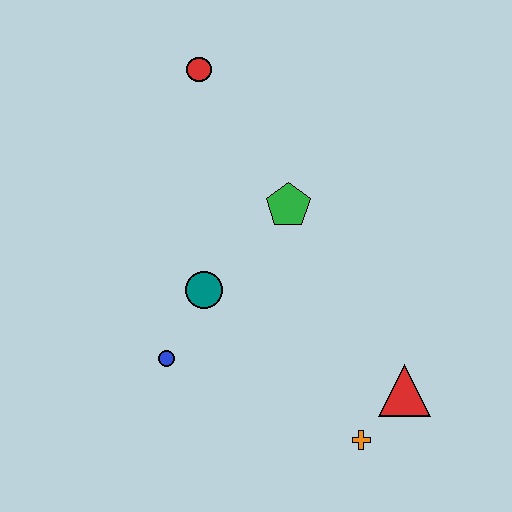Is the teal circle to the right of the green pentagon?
No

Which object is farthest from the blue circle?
The red circle is farthest from the blue circle.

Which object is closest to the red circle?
The green pentagon is closest to the red circle.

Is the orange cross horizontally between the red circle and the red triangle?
Yes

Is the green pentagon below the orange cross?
No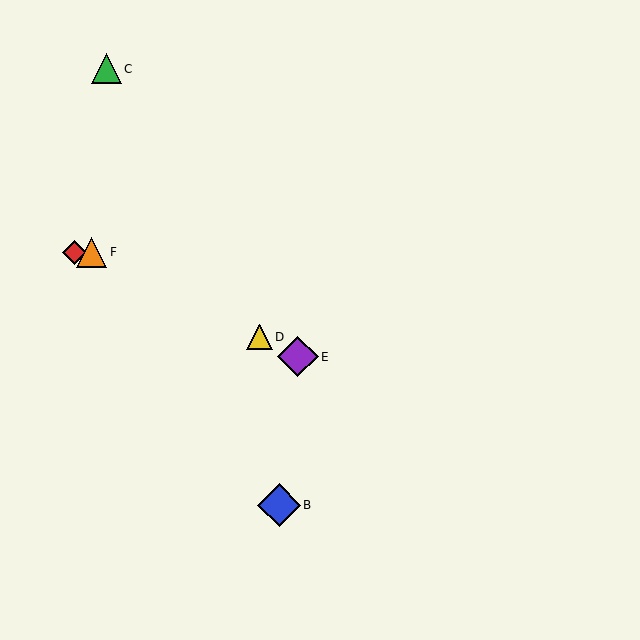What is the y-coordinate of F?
Object F is at y≈252.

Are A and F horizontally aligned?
Yes, both are at y≈252.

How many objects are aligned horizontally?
2 objects (A, F) are aligned horizontally.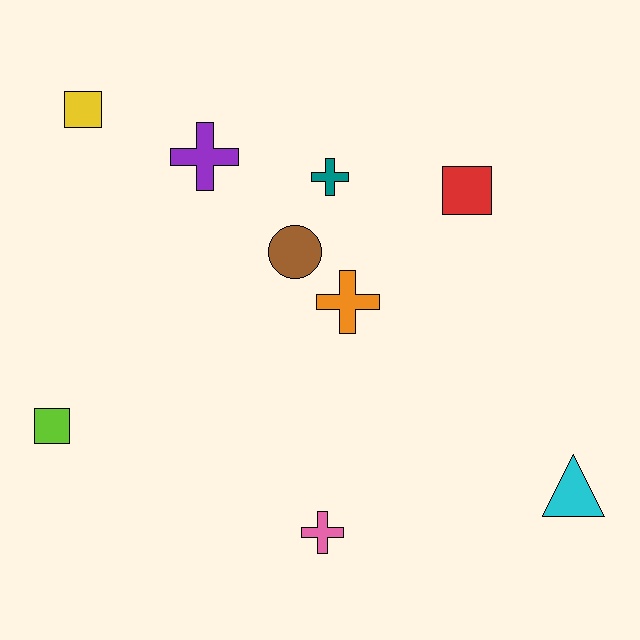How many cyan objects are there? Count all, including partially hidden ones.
There is 1 cyan object.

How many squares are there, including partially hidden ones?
There are 3 squares.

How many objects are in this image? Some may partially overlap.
There are 9 objects.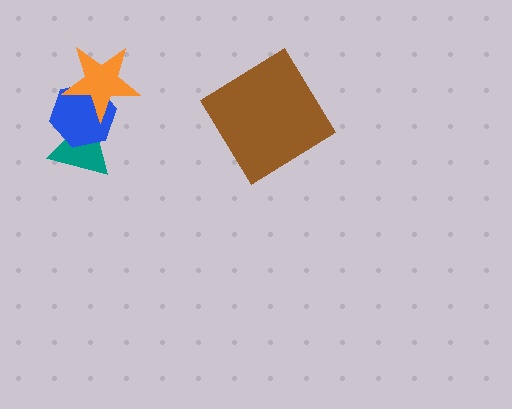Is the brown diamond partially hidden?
No, no other shape covers it.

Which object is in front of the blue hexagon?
The orange star is in front of the blue hexagon.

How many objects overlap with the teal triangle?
2 objects overlap with the teal triangle.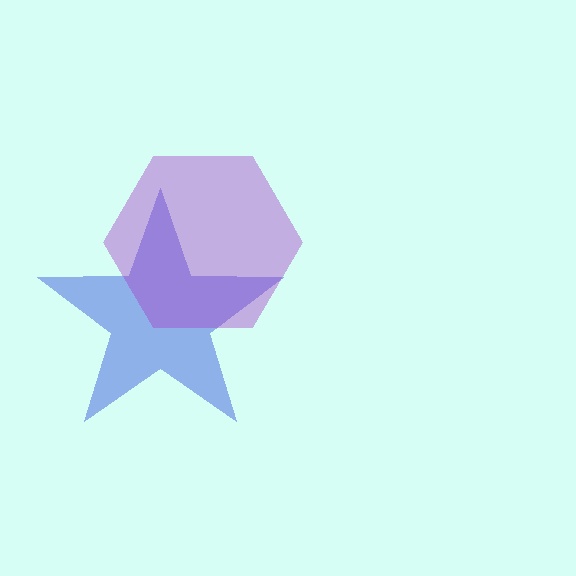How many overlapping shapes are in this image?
There are 2 overlapping shapes in the image.